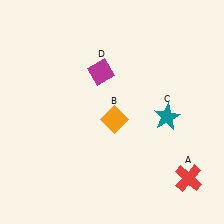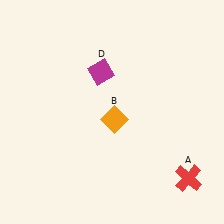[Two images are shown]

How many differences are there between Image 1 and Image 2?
There is 1 difference between the two images.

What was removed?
The teal star (C) was removed in Image 2.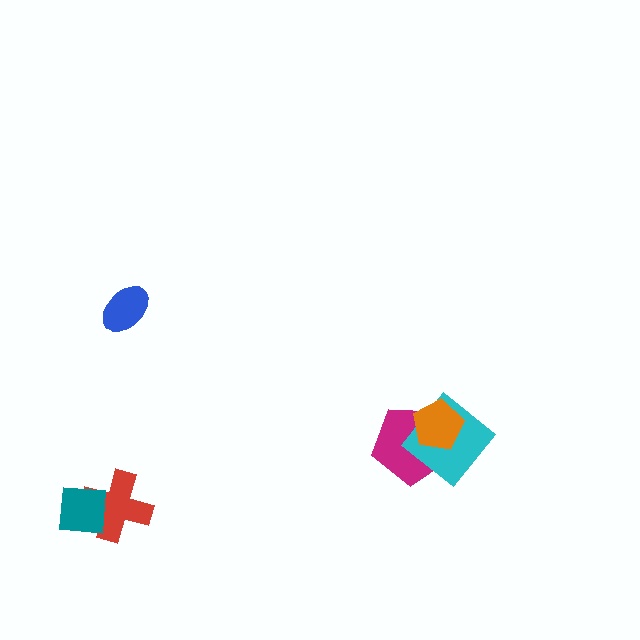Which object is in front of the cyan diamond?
The orange pentagon is in front of the cyan diamond.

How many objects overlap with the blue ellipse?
0 objects overlap with the blue ellipse.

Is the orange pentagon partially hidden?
No, no other shape covers it.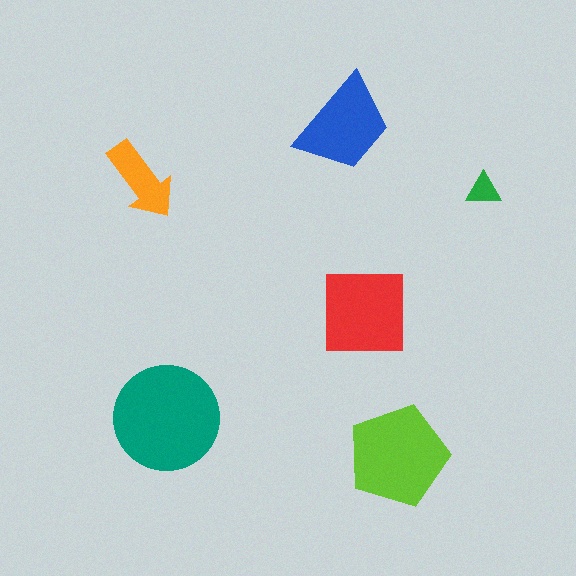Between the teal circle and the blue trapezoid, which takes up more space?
The teal circle.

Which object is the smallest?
The green triangle.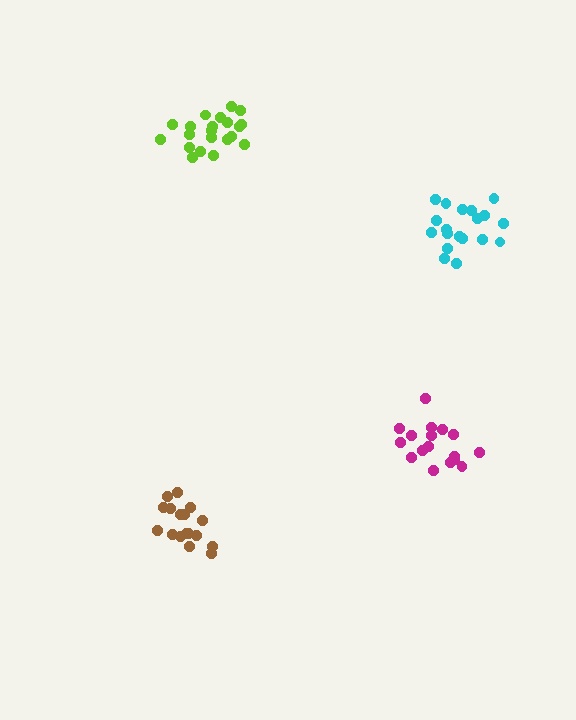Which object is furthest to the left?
The brown cluster is leftmost.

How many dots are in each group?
Group 1: 19 dots, Group 2: 21 dots, Group 3: 17 dots, Group 4: 17 dots (74 total).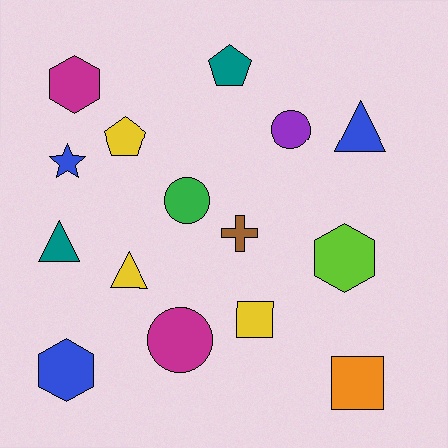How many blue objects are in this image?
There are 3 blue objects.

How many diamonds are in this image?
There are no diamonds.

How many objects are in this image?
There are 15 objects.